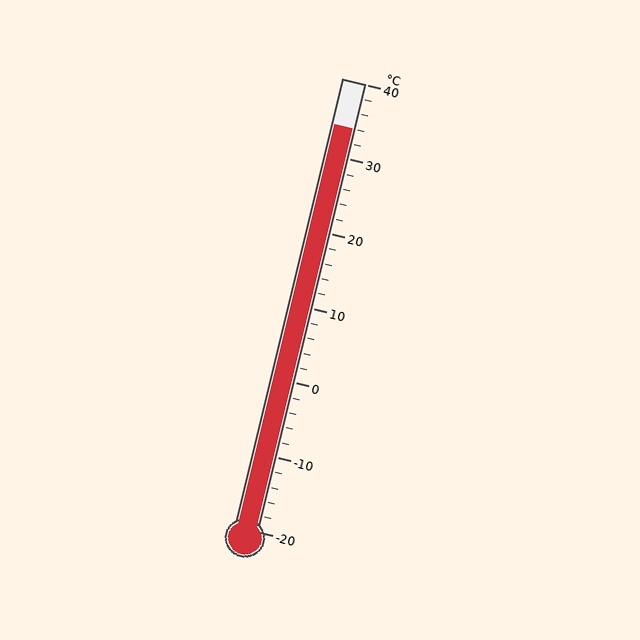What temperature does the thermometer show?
The thermometer shows approximately 34°C.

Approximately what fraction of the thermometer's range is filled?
The thermometer is filled to approximately 90% of its range.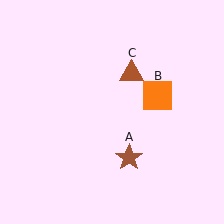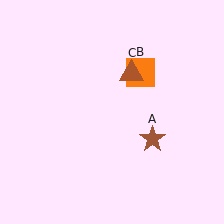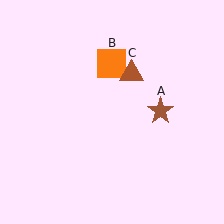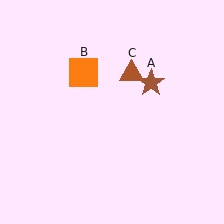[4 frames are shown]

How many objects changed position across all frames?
2 objects changed position: brown star (object A), orange square (object B).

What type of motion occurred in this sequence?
The brown star (object A), orange square (object B) rotated counterclockwise around the center of the scene.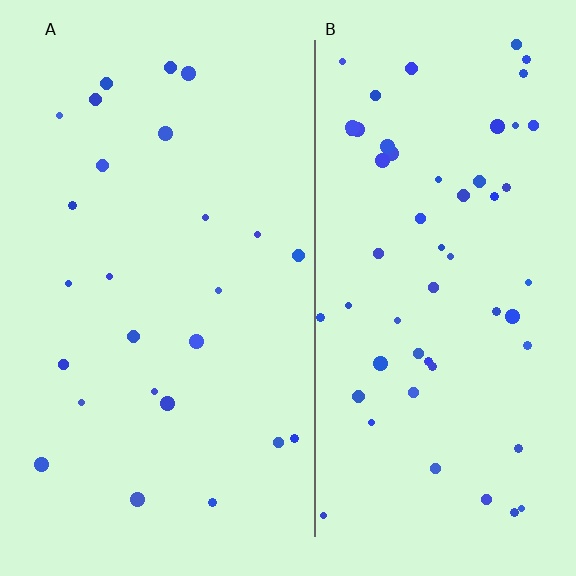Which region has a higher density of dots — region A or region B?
B (the right).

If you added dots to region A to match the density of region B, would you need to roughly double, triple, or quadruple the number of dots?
Approximately double.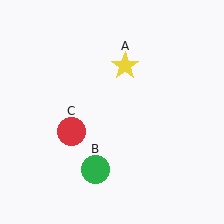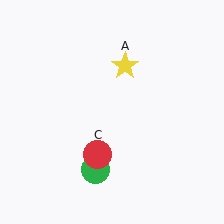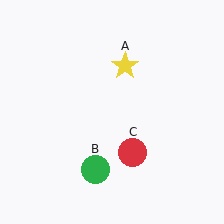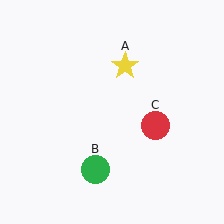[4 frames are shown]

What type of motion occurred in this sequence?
The red circle (object C) rotated counterclockwise around the center of the scene.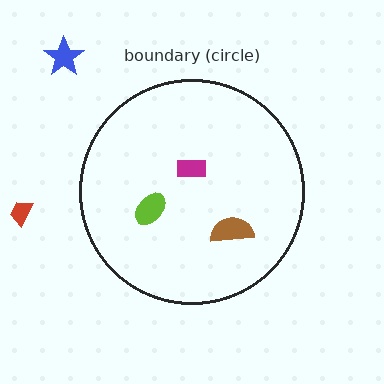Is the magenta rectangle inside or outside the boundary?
Inside.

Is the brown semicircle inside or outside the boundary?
Inside.